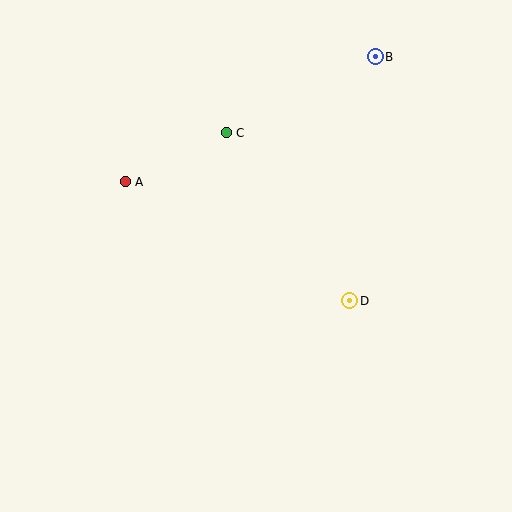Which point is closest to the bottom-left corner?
Point A is closest to the bottom-left corner.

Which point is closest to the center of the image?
Point D at (350, 301) is closest to the center.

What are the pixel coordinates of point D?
Point D is at (350, 301).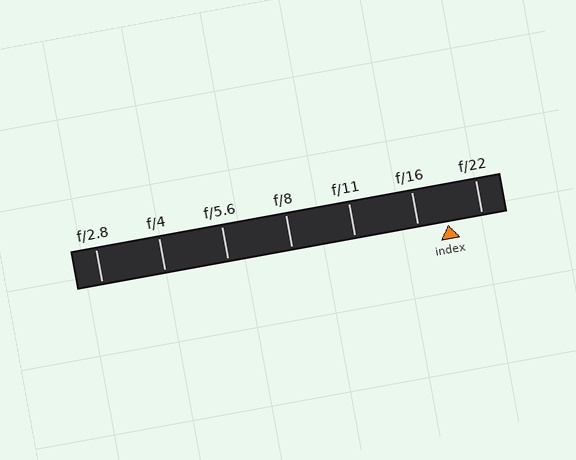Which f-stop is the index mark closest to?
The index mark is closest to f/16.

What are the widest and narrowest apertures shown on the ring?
The widest aperture shown is f/2.8 and the narrowest is f/22.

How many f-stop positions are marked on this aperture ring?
There are 7 f-stop positions marked.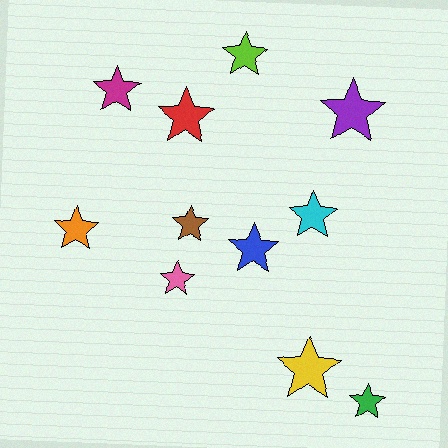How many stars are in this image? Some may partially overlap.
There are 11 stars.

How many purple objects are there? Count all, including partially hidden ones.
There is 1 purple object.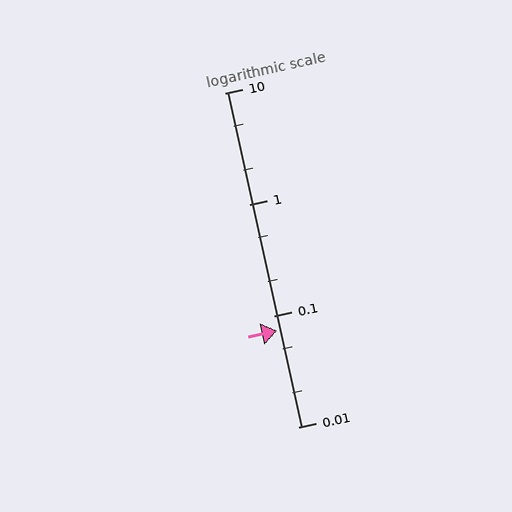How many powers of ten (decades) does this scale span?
The scale spans 3 decades, from 0.01 to 10.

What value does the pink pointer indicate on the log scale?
The pointer indicates approximately 0.073.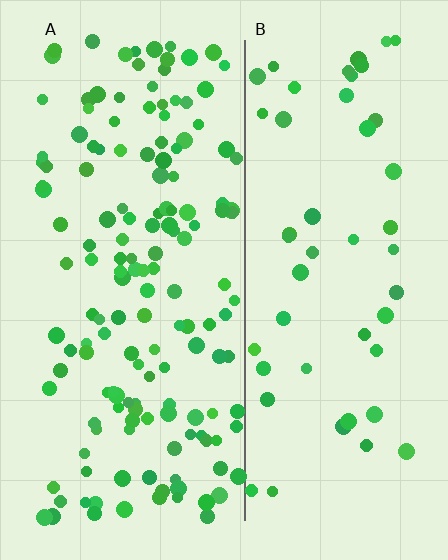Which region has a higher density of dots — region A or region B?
A (the left).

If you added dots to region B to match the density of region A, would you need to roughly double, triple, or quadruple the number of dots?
Approximately triple.